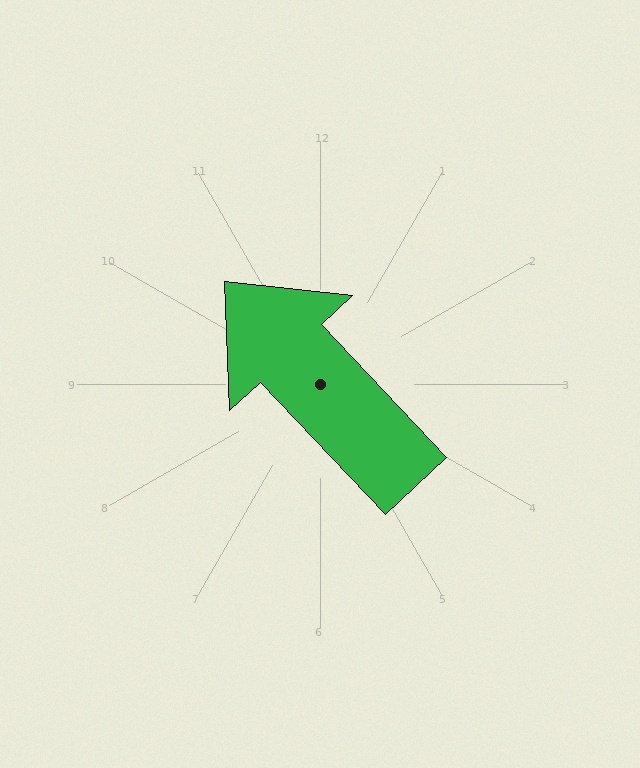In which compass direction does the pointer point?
Northwest.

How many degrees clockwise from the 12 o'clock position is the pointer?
Approximately 317 degrees.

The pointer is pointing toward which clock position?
Roughly 11 o'clock.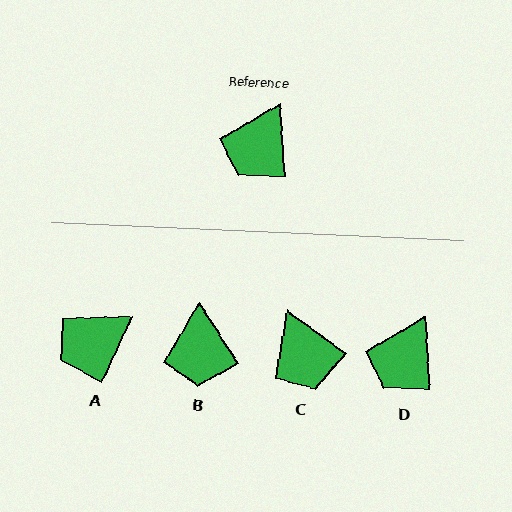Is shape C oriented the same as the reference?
No, it is off by about 50 degrees.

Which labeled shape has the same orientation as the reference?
D.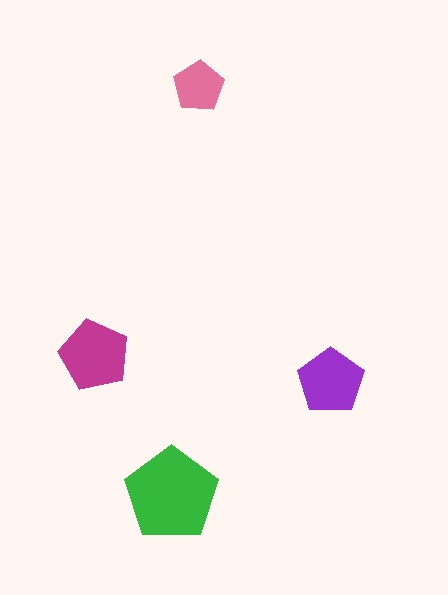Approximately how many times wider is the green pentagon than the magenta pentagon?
About 1.5 times wider.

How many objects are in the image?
There are 4 objects in the image.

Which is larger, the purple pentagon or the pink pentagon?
The purple one.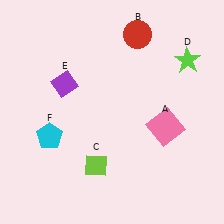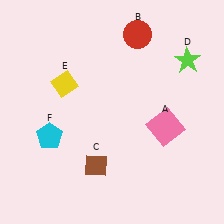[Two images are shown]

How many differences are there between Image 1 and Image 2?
There are 2 differences between the two images.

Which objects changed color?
C changed from lime to brown. E changed from purple to yellow.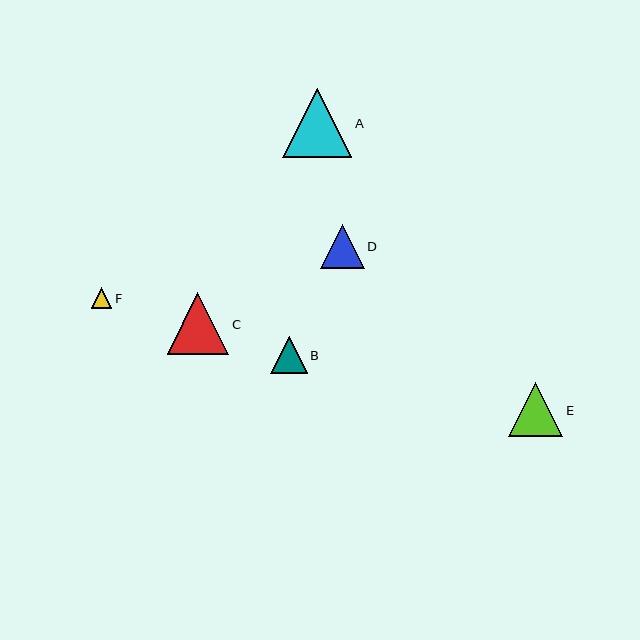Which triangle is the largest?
Triangle A is the largest with a size of approximately 69 pixels.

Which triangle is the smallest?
Triangle F is the smallest with a size of approximately 21 pixels.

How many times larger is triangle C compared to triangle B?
Triangle C is approximately 1.7 times the size of triangle B.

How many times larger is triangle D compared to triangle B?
Triangle D is approximately 1.2 times the size of triangle B.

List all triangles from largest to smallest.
From largest to smallest: A, C, E, D, B, F.